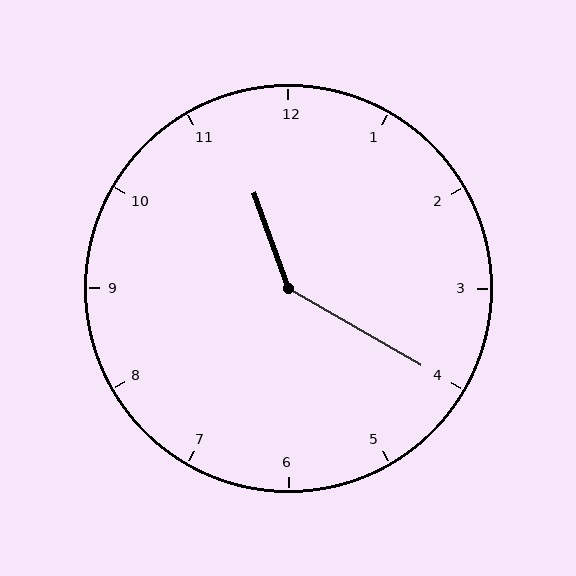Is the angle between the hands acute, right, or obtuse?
It is obtuse.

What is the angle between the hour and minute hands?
Approximately 140 degrees.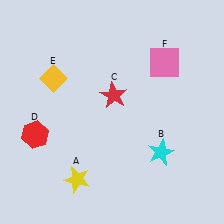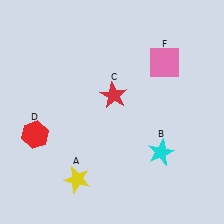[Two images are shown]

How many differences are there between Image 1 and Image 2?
There is 1 difference between the two images.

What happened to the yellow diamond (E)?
The yellow diamond (E) was removed in Image 2. It was in the top-left area of Image 1.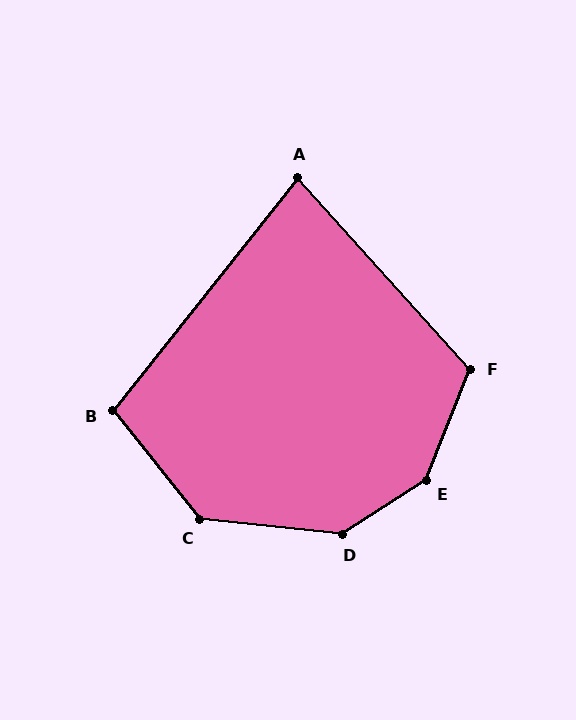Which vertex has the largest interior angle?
E, at approximately 145 degrees.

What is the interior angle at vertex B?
Approximately 103 degrees (obtuse).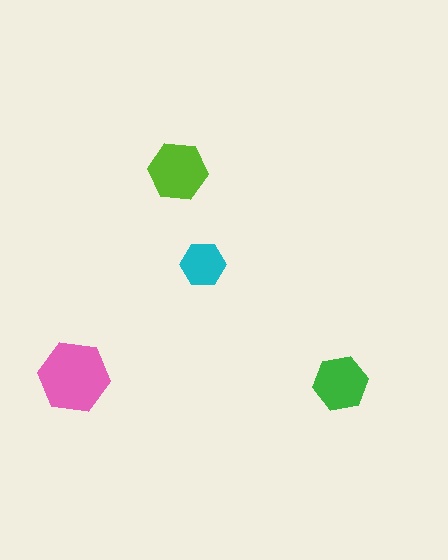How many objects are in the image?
There are 4 objects in the image.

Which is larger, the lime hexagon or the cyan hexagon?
The lime one.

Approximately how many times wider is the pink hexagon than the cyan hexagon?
About 1.5 times wider.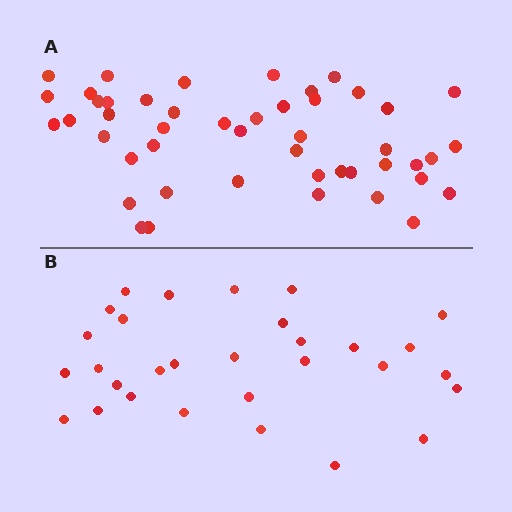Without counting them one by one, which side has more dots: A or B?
Region A (the top region) has more dots.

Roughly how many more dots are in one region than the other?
Region A has approximately 15 more dots than region B.